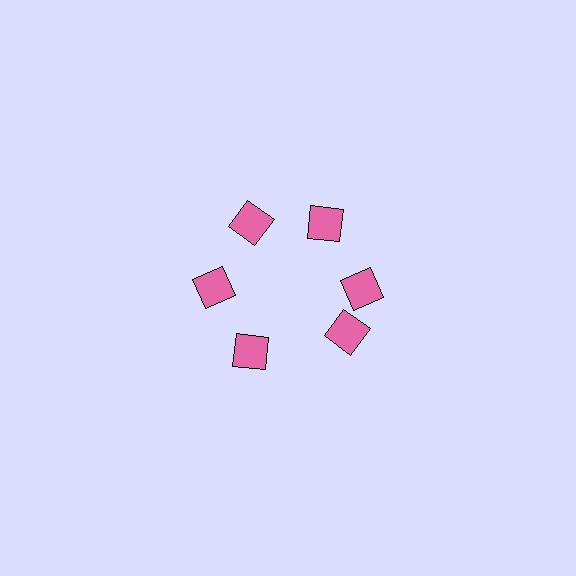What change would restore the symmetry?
The symmetry would be restored by rotating it back into even spacing with its neighbors so that all 6 diamonds sit at equal angles and equal distance from the center.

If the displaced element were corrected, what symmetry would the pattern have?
It would have 6-fold rotational symmetry — the pattern would map onto itself every 60 degrees.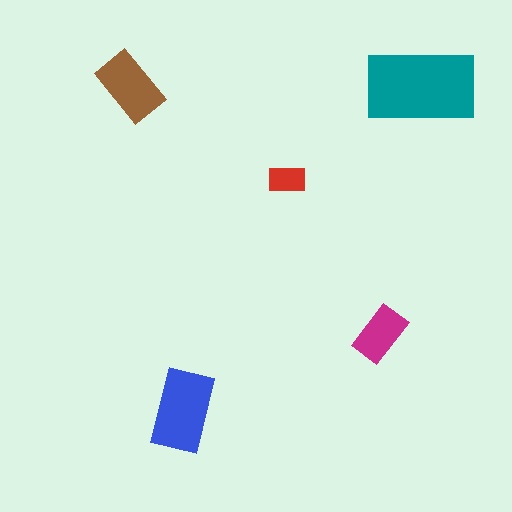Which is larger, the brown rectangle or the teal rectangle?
The teal one.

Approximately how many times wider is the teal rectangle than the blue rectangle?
About 1.5 times wider.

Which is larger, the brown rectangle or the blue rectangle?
The blue one.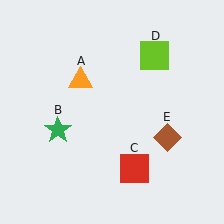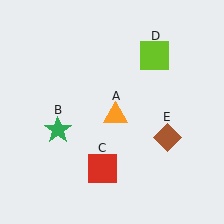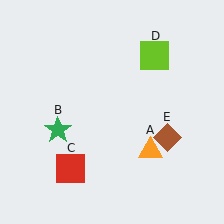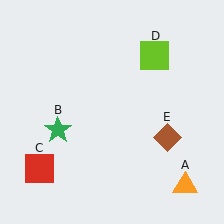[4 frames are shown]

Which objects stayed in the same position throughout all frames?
Green star (object B) and lime square (object D) and brown diamond (object E) remained stationary.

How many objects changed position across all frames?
2 objects changed position: orange triangle (object A), red square (object C).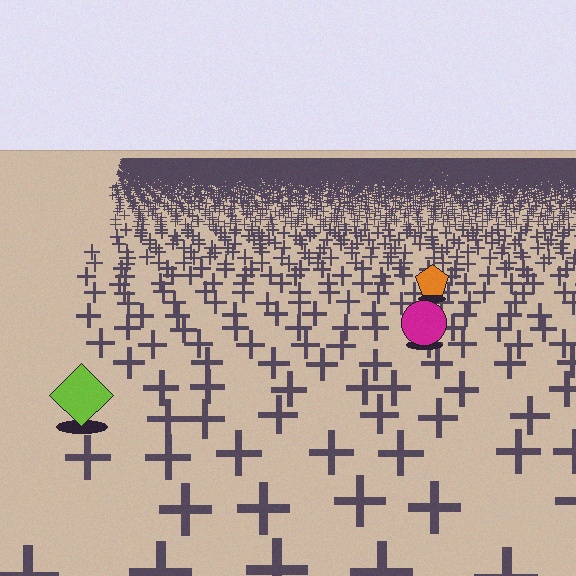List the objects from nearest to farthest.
From nearest to farthest: the lime diamond, the magenta circle, the orange pentagon.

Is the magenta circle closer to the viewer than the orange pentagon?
Yes. The magenta circle is closer — you can tell from the texture gradient: the ground texture is coarser near it.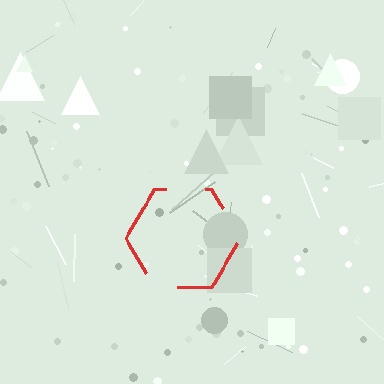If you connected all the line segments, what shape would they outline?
They would outline a hexagon.